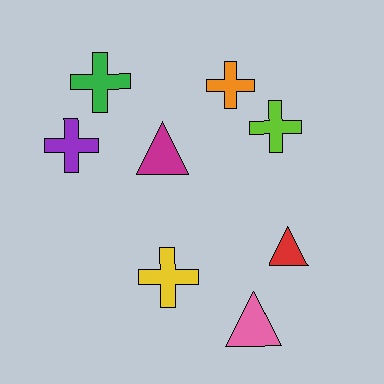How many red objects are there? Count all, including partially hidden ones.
There is 1 red object.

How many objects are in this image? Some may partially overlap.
There are 8 objects.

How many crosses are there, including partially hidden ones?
There are 5 crosses.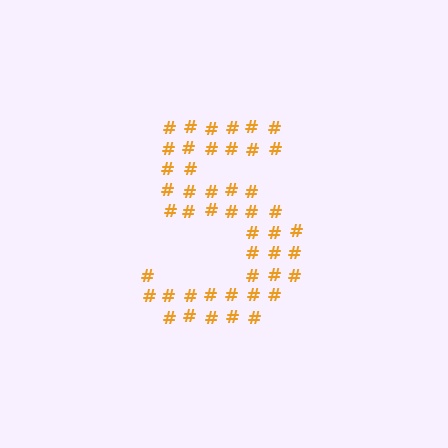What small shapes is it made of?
It is made of small hash symbols.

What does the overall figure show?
The overall figure shows the digit 5.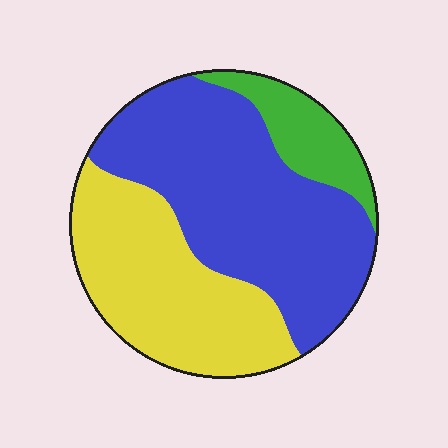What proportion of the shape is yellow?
Yellow takes up about three eighths (3/8) of the shape.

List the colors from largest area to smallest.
From largest to smallest: blue, yellow, green.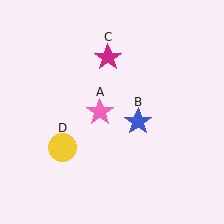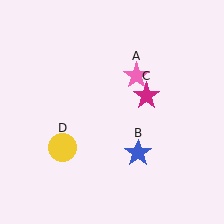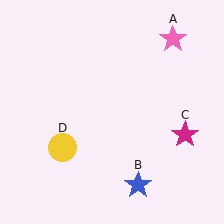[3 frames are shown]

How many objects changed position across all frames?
3 objects changed position: pink star (object A), blue star (object B), magenta star (object C).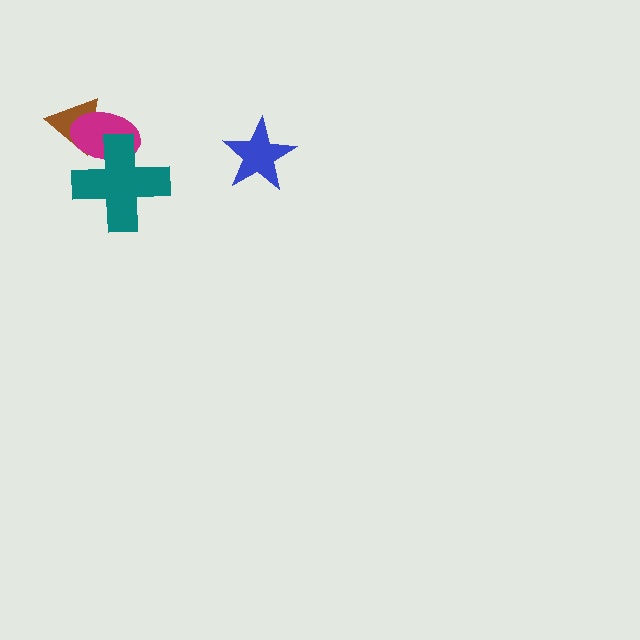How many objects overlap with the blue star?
0 objects overlap with the blue star.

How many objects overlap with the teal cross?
2 objects overlap with the teal cross.